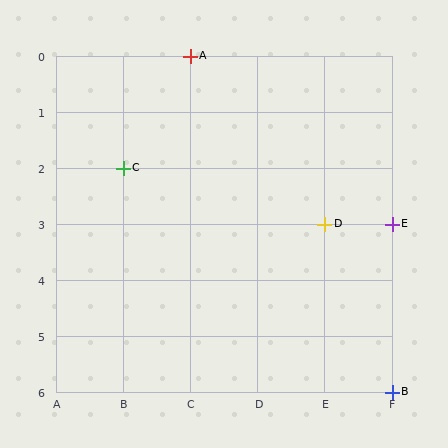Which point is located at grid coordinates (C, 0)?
Point A is at (C, 0).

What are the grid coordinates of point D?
Point D is at grid coordinates (E, 3).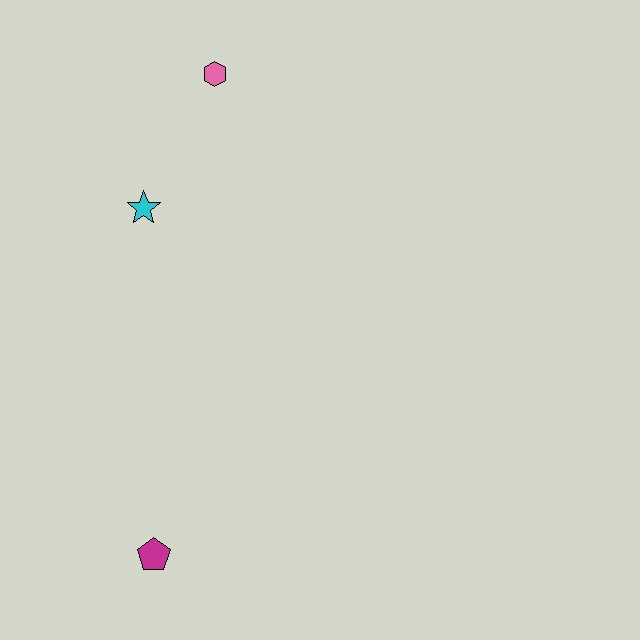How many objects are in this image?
There are 3 objects.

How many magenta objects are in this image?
There is 1 magenta object.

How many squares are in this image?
There are no squares.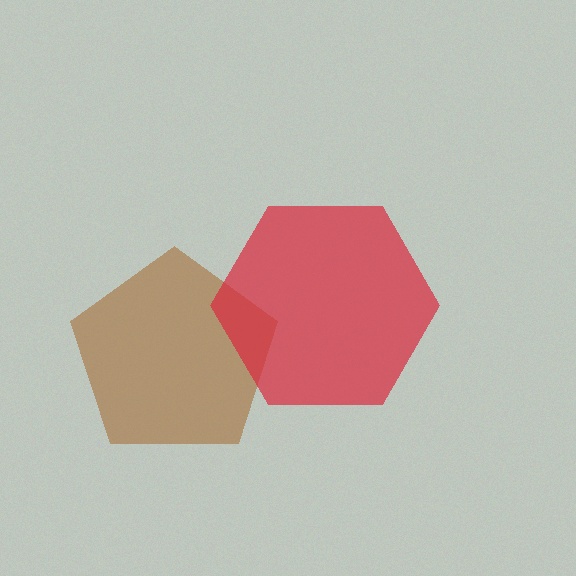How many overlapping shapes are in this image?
There are 2 overlapping shapes in the image.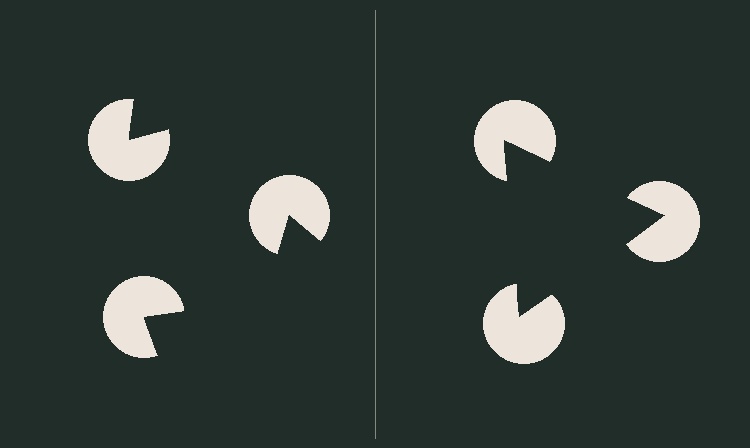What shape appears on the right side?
An illusory triangle.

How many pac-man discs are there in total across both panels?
6 — 3 on each side.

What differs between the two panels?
The pac-man discs are positioned identically on both sides; only the wedge orientations differ. On the right they align to a triangle; on the left they are misaligned.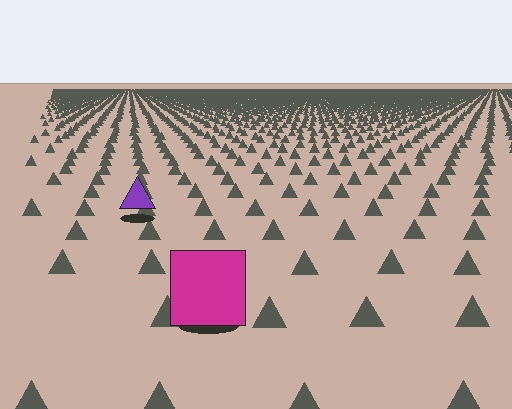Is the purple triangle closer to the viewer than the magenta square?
No. The magenta square is closer — you can tell from the texture gradient: the ground texture is coarser near it.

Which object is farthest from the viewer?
The purple triangle is farthest from the viewer. It appears smaller and the ground texture around it is denser.